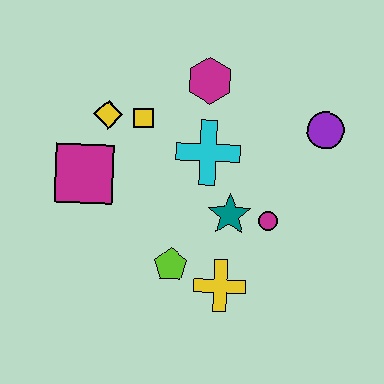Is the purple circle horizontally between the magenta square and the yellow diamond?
No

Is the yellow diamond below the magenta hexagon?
Yes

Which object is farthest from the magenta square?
The purple circle is farthest from the magenta square.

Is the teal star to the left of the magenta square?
No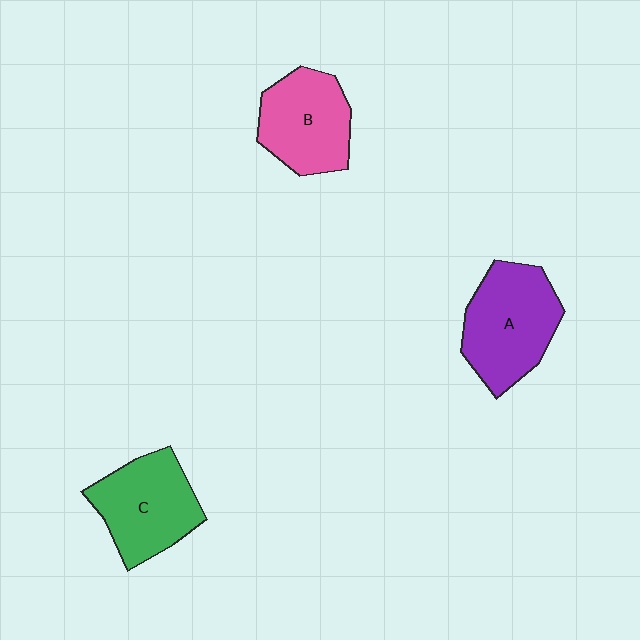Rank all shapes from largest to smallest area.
From largest to smallest: A (purple), C (green), B (pink).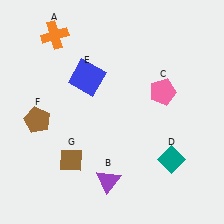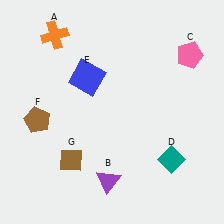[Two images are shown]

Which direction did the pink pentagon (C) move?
The pink pentagon (C) moved up.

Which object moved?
The pink pentagon (C) moved up.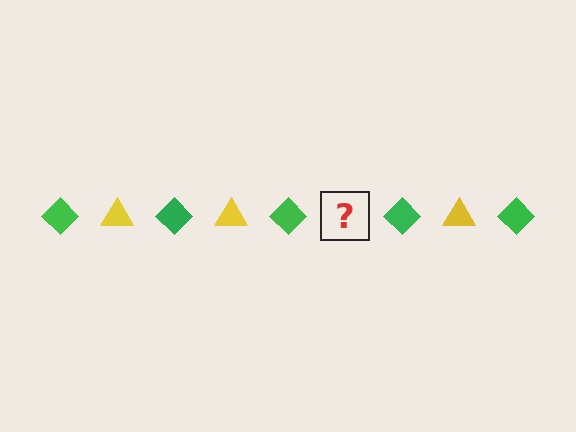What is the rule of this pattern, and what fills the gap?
The rule is that the pattern alternates between green diamond and yellow triangle. The gap should be filled with a yellow triangle.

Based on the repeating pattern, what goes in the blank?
The blank should be a yellow triangle.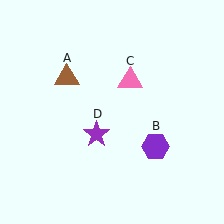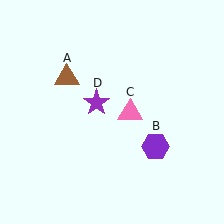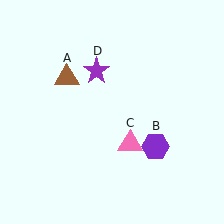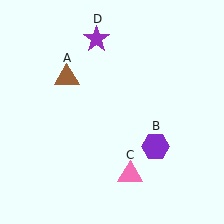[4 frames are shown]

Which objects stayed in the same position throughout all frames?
Brown triangle (object A) and purple hexagon (object B) remained stationary.